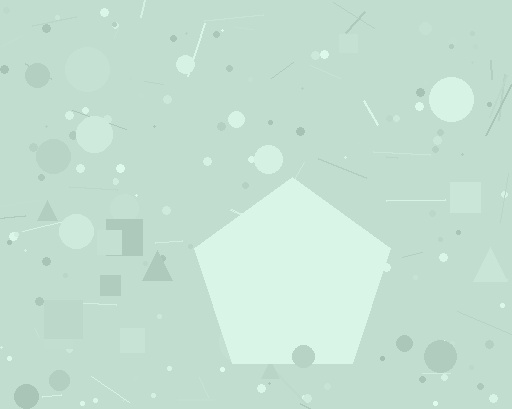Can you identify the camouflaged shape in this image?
The camouflaged shape is a pentagon.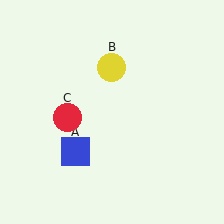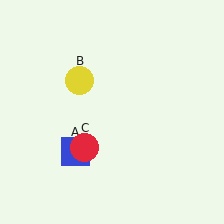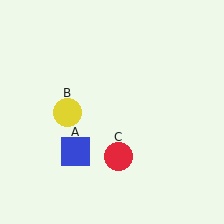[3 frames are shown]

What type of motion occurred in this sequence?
The yellow circle (object B), red circle (object C) rotated counterclockwise around the center of the scene.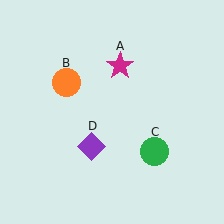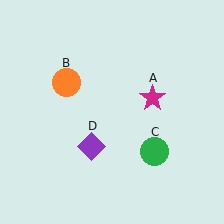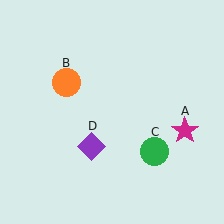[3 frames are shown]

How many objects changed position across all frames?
1 object changed position: magenta star (object A).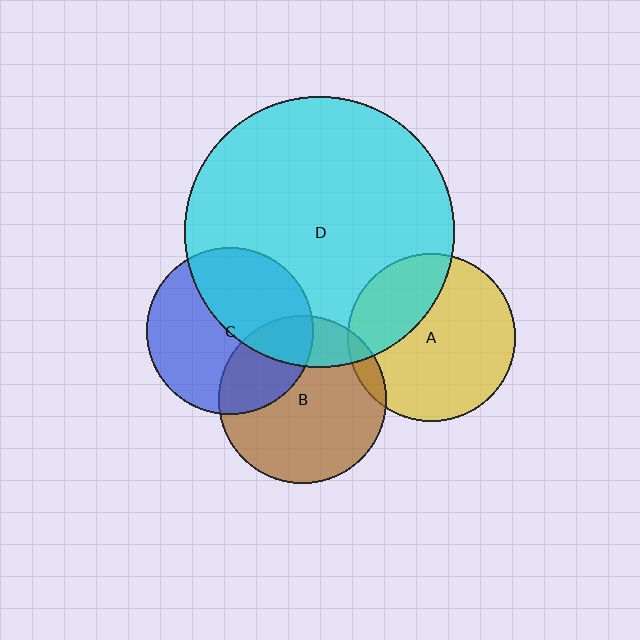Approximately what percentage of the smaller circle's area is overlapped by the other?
Approximately 5%.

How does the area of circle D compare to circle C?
Approximately 2.6 times.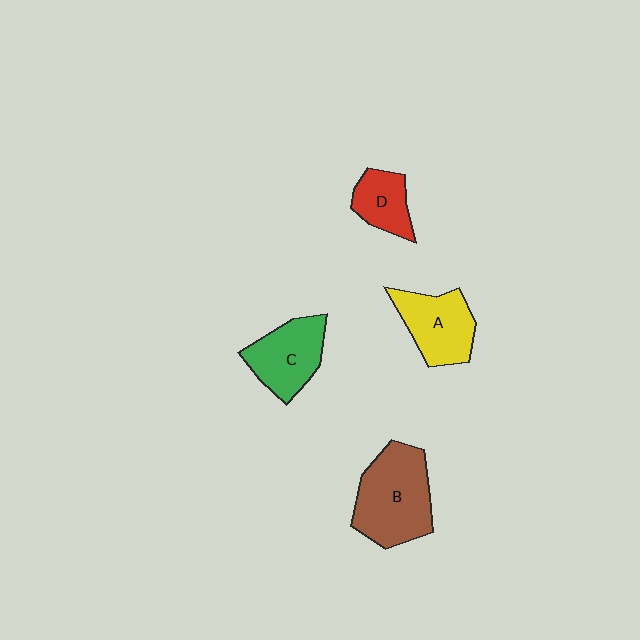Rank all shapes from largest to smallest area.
From largest to smallest: B (brown), C (green), A (yellow), D (red).